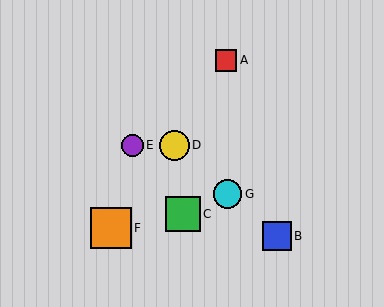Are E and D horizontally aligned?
Yes, both are at y≈145.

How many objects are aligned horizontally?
2 objects (D, E) are aligned horizontally.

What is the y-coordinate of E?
Object E is at y≈145.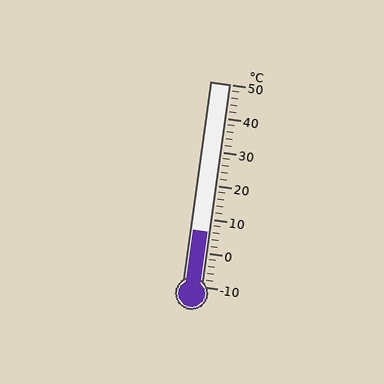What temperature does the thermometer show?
The thermometer shows approximately 6°C.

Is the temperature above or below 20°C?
The temperature is below 20°C.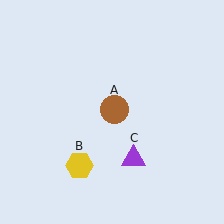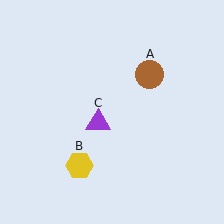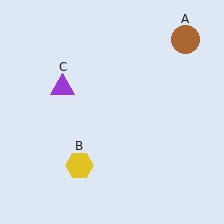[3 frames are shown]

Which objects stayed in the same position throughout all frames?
Yellow hexagon (object B) remained stationary.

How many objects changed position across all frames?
2 objects changed position: brown circle (object A), purple triangle (object C).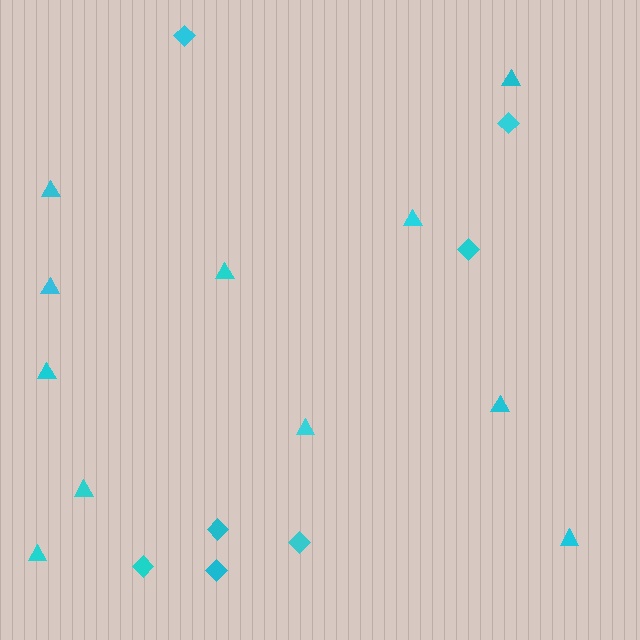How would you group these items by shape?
There are 2 groups: one group of diamonds (7) and one group of triangles (11).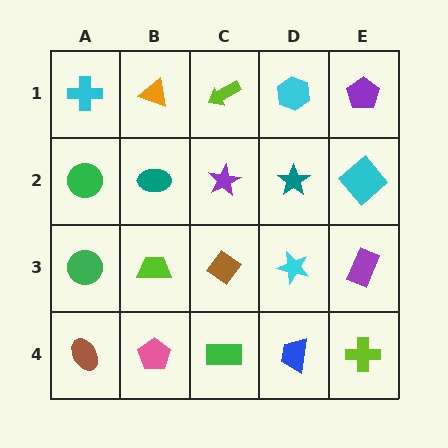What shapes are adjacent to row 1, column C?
A purple star (row 2, column C), an orange triangle (row 1, column B), a cyan hexagon (row 1, column D).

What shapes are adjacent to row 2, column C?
A lime arrow (row 1, column C), a brown diamond (row 3, column C), a teal ellipse (row 2, column B), a teal star (row 2, column D).